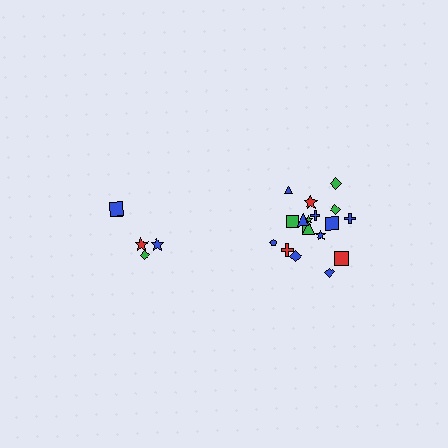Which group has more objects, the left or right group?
The right group.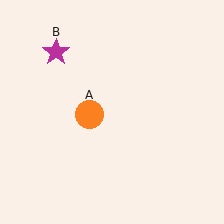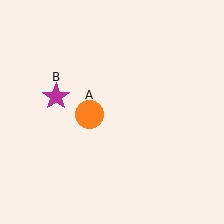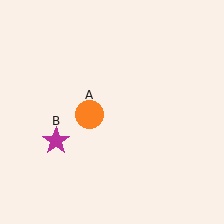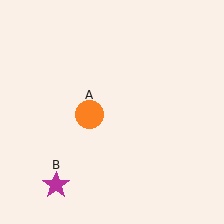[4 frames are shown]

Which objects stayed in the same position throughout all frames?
Orange circle (object A) remained stationary.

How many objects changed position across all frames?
1 object changed position: magenta star (object B).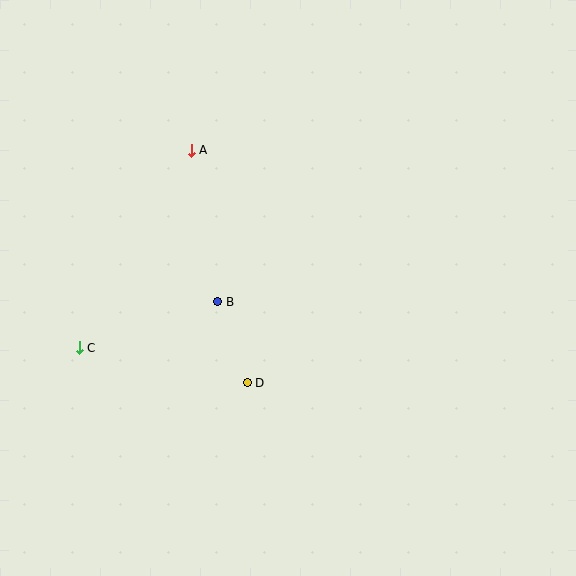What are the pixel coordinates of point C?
Point C is at (79, 348).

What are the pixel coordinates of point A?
Point A is at (191, 150).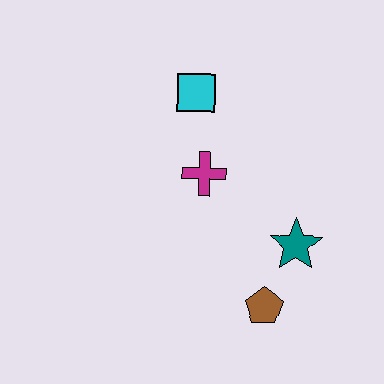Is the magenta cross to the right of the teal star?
No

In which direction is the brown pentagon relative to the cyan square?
The brown pentagon is below the cyan square.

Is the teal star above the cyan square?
No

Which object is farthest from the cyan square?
The brown pentagon is farthest from the cyan square.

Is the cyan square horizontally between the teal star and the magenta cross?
No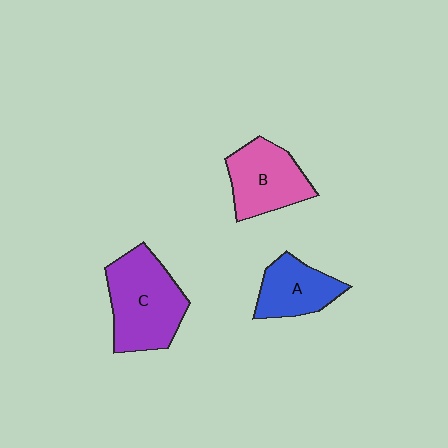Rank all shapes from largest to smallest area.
From largest to smallest: C (purple), B (pink), A (blue).